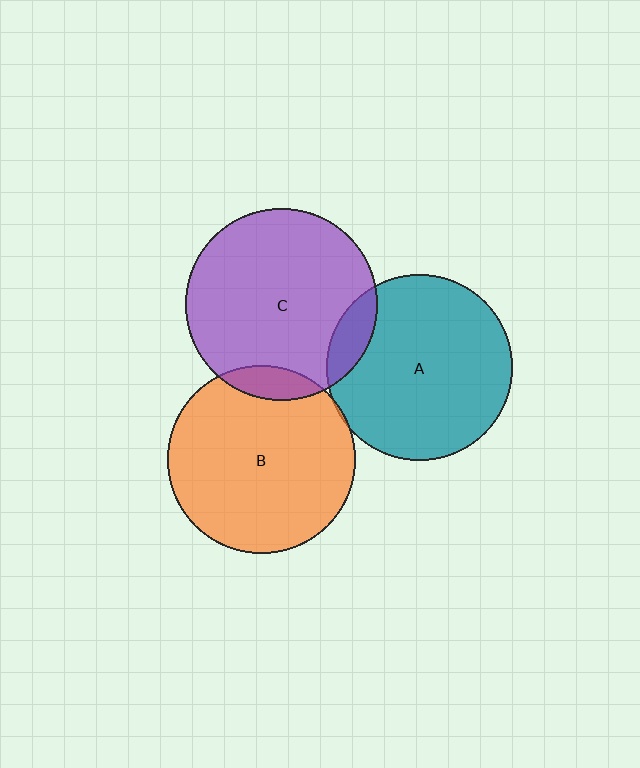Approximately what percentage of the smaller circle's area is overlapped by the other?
Approximately 5%.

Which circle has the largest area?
Circle C (purple).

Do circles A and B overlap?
Yes.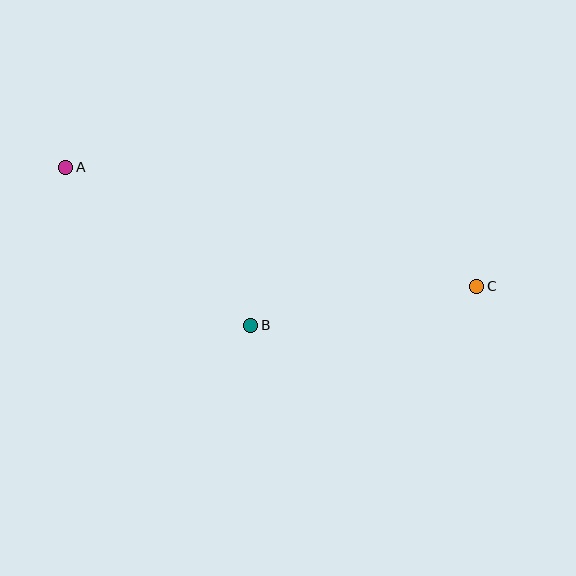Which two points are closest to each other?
Points B and C are closest to each other.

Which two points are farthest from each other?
Points A and C are farthest from each other.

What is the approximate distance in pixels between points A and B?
The distance between A and B is approximately 243 pixels.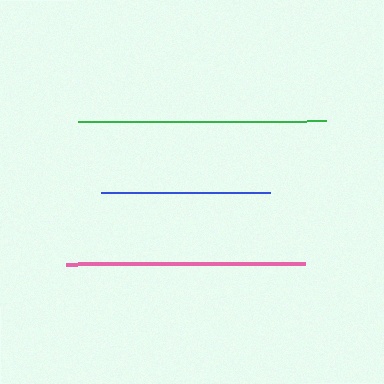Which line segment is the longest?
The green line is the longest at approximately 247 pixels.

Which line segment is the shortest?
The blue line is the shortest at approximately 169 pixels.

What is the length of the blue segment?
The blue segment is approximately 169 pixels long.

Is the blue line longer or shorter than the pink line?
The pink line is longer than the blue line.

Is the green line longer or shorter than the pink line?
The green line is longer than the pink line.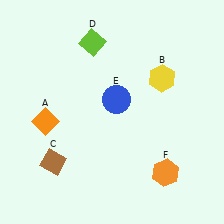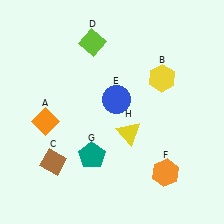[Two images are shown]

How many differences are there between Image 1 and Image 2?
There are 2 differences between the two images.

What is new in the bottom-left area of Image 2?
A teal pentagon (G) was added in the bottom-left area of Image 2.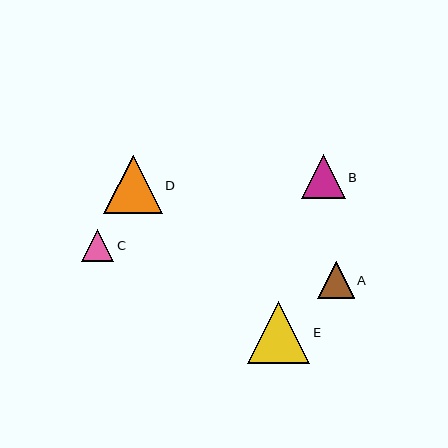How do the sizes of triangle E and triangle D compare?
Triangle E and triangle D are approximately the same size.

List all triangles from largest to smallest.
From largest to smallest: E, D, B, A, C.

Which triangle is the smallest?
Triangle C is the smallest with a size of approximately 32 pixels.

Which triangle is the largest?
Triangle E is the largest with a size of approximately 62 pixels.